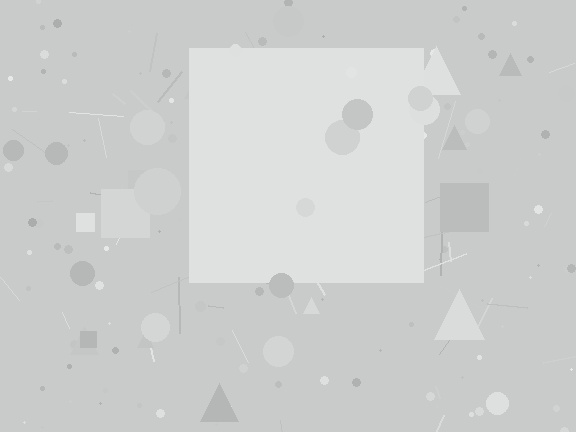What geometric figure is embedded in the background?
A square is embedded in the background.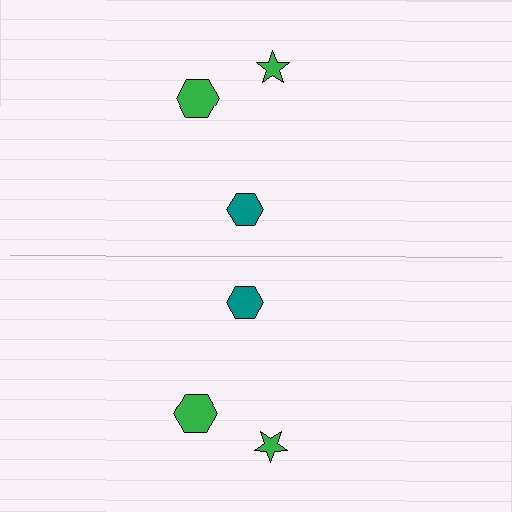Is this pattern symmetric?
Yes, this pattern has bilateral (reflection) symmetry.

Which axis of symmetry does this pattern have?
The pattern has a horizontal axis of symmetry running through the center of the image.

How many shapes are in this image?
There are 6 shapes in this image.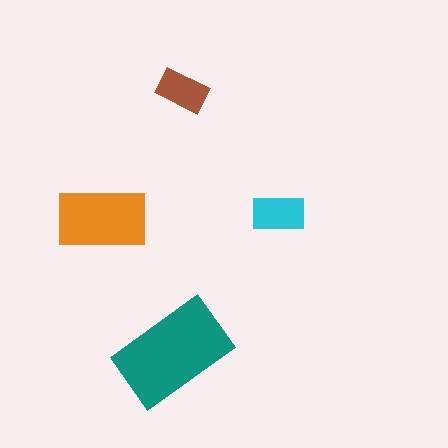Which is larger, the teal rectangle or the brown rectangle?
The teal one.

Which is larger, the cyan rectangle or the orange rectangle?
The orange one.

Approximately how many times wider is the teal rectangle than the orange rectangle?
About 1.5 times wider.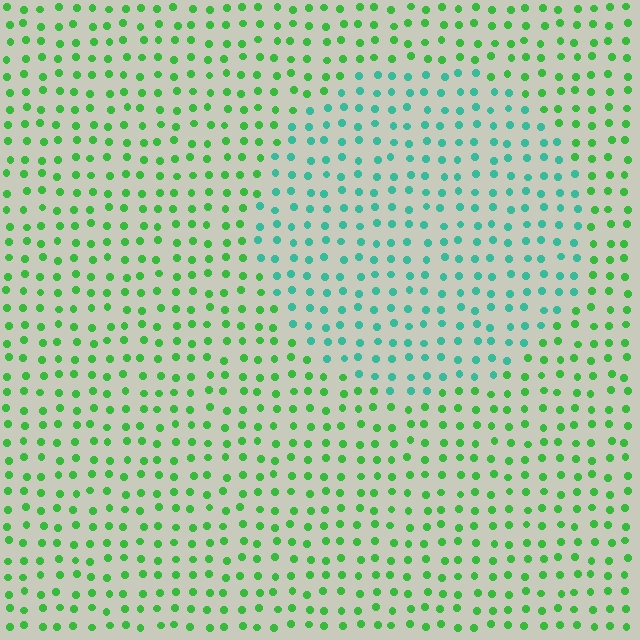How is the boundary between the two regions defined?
The boundary is defined purely by a slight shift in hue (about 44 degrees). Spacing, size, and orientation are identical on both sides.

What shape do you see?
I see a circle.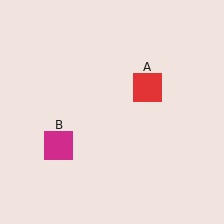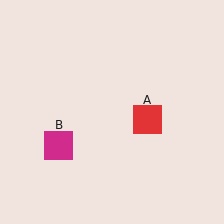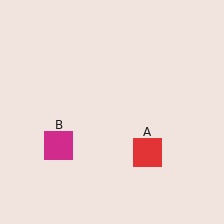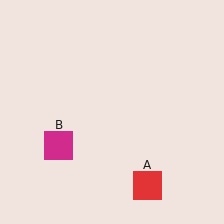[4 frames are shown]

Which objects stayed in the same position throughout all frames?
Magenta square (object B) remained stationary.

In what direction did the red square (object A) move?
The red square (object A) moved down.